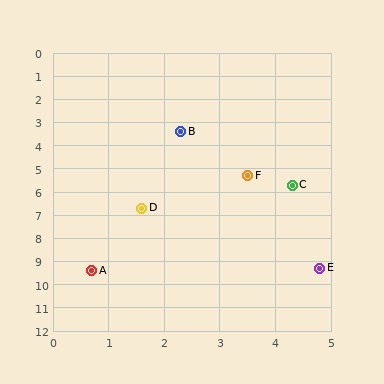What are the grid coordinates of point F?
Point F is at approximately (3.5, 5.3).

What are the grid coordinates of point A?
Point A is at approximately (0.7, 9.4).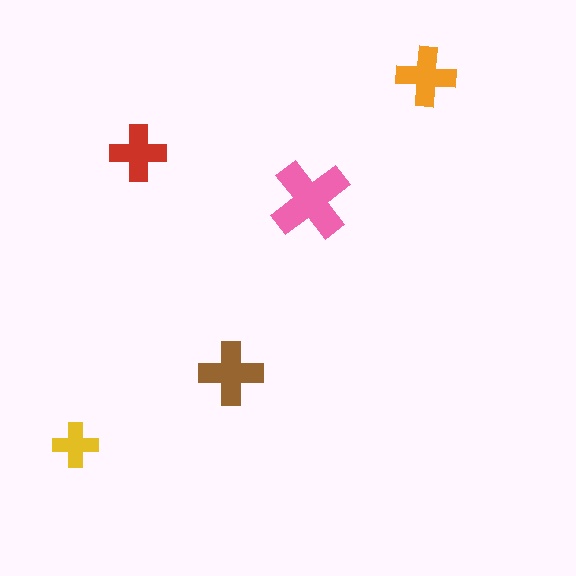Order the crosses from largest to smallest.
the pink one, the brown one, the orange one, the red one, the yellow one.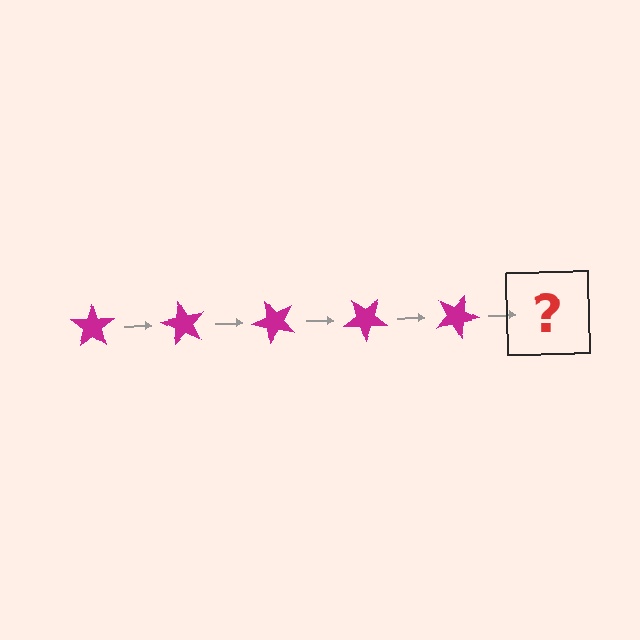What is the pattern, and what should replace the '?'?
The pattern is that the star rotates 60 degrees each step. The '?' should be a magenta star rotated 300 degrees.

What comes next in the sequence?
The next element should be a magenta star rotated 300 degrees.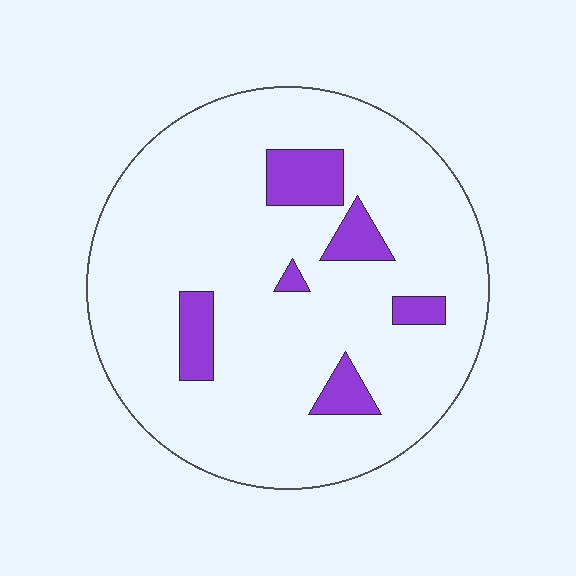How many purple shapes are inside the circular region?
6.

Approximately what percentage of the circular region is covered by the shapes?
Approximately 10%.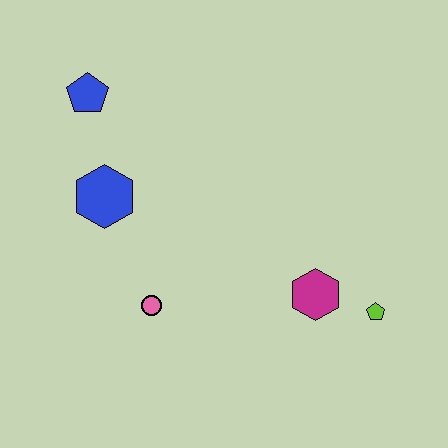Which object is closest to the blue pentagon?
The blue hexagon is closest to the blue pentagon.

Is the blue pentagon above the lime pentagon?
Yes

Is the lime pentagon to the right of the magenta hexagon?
Yes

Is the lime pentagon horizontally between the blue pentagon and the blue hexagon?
No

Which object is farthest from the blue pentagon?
The lime pentagon is farthest from the blue pentagon.